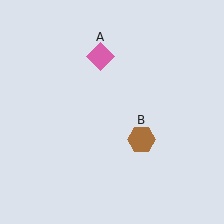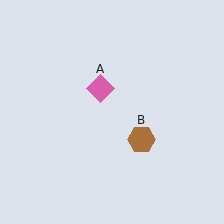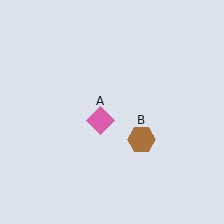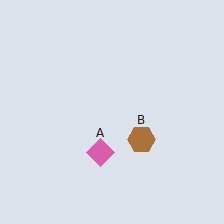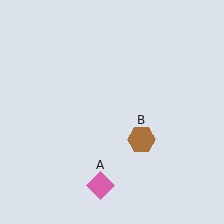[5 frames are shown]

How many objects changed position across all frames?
1 object changed position: pink diamond (object A).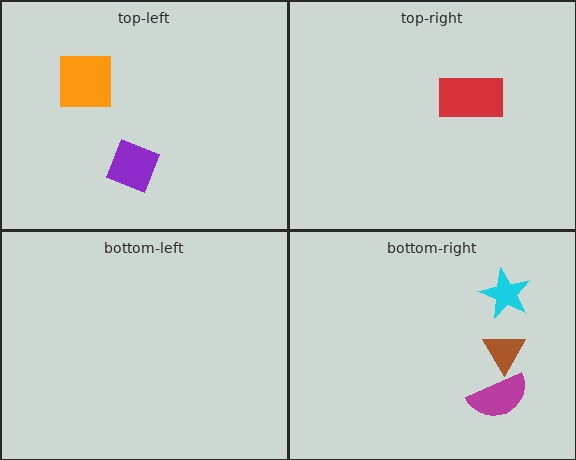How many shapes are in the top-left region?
2.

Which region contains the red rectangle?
The top-right region.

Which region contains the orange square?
The top-left region.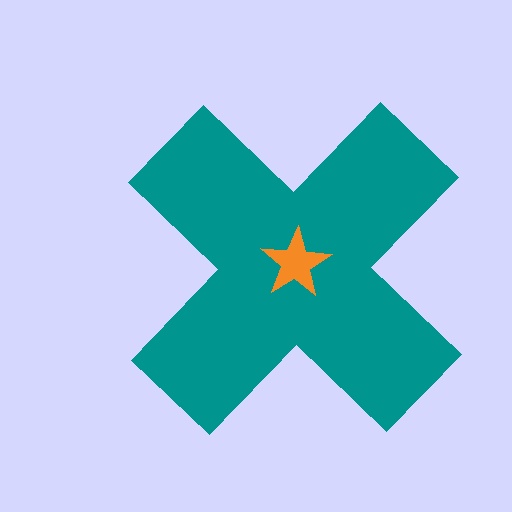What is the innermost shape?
The orange star.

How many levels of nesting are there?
2.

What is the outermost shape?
The teal cross.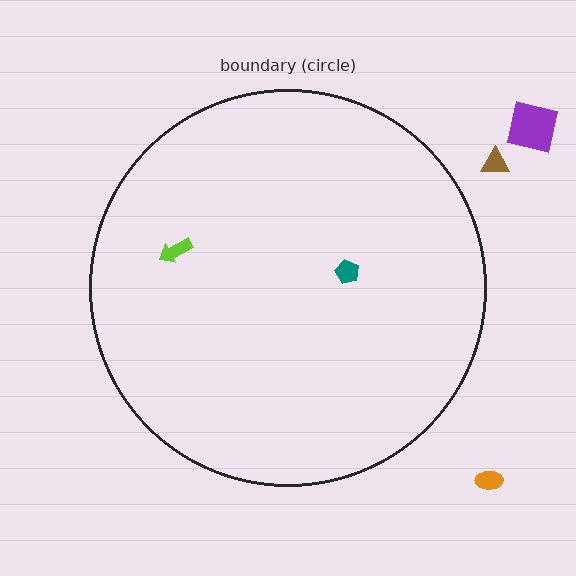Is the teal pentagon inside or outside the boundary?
Inside.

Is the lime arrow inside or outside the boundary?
Inside.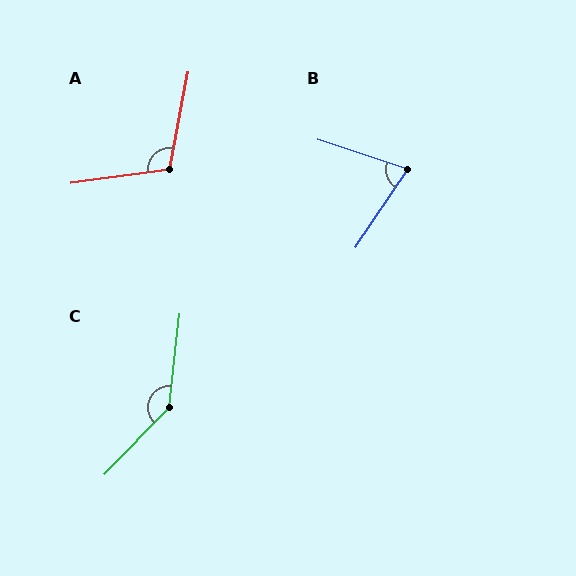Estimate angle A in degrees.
Approximately 109 degrees.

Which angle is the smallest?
B, at approximately 74 degrees.